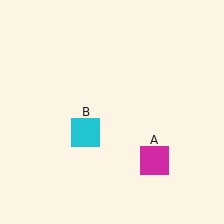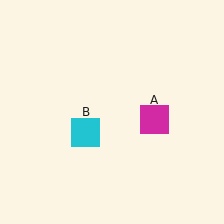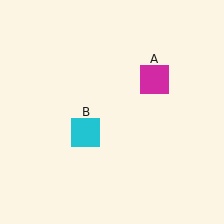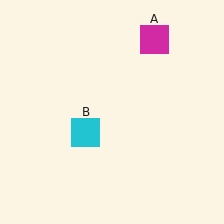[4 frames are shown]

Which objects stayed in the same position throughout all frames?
Cyan square (object B) remained stationary.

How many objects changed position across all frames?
1 object changed position: magenta square (object A).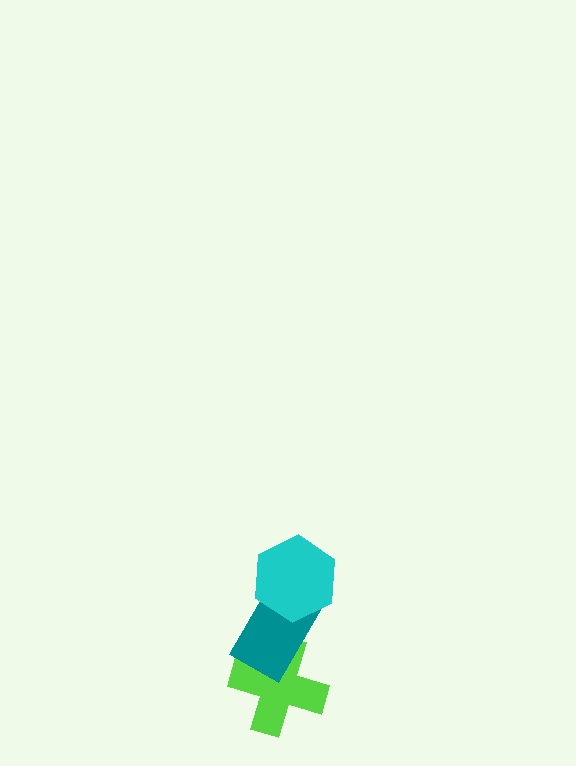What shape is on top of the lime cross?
The teal rectangle is on top of the lime cross.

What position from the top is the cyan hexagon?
The cyan hexagon is 1st from the top.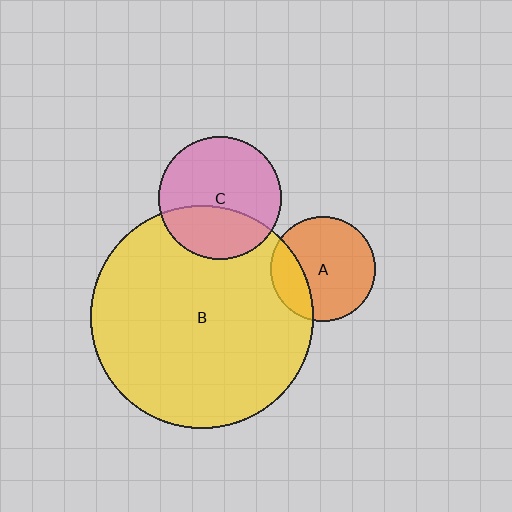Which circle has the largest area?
Circle B (yellow).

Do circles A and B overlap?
Yes.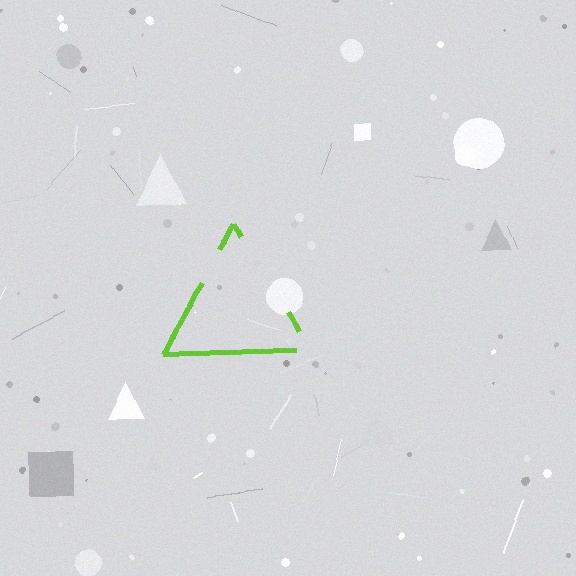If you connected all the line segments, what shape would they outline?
They would outline a triangle.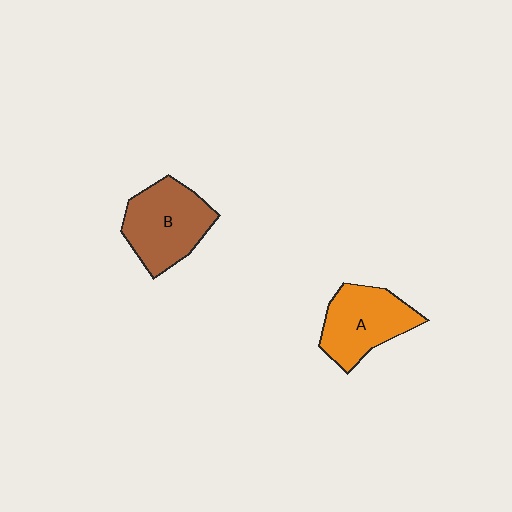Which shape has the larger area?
Shape B (brown).